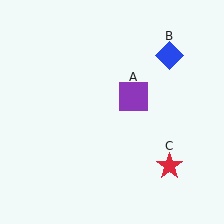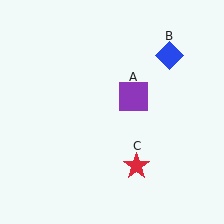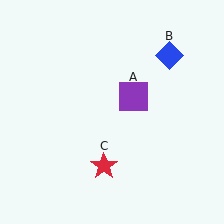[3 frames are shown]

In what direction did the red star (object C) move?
The red star (object C) moved left.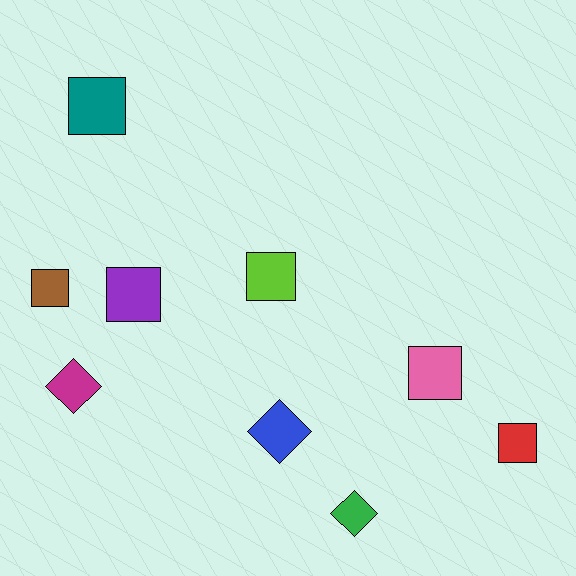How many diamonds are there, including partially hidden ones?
There are 3 diamonds.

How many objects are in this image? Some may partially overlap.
There are 9 objects.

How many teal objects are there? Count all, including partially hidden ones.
There is 1 teal object.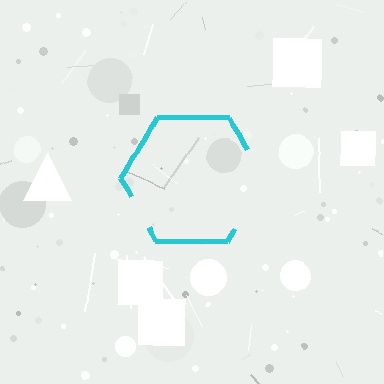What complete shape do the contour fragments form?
The contour fragments form a hexagon.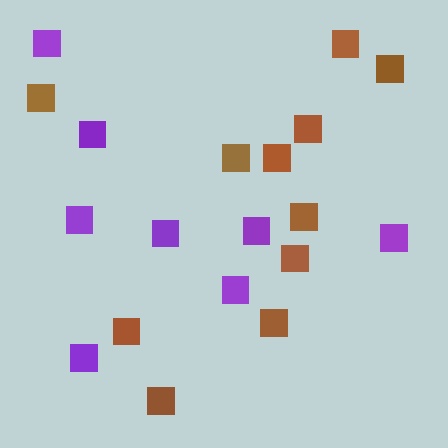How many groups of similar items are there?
There are 2 groups: one group of purple squares (8) and one group of brown squares (11).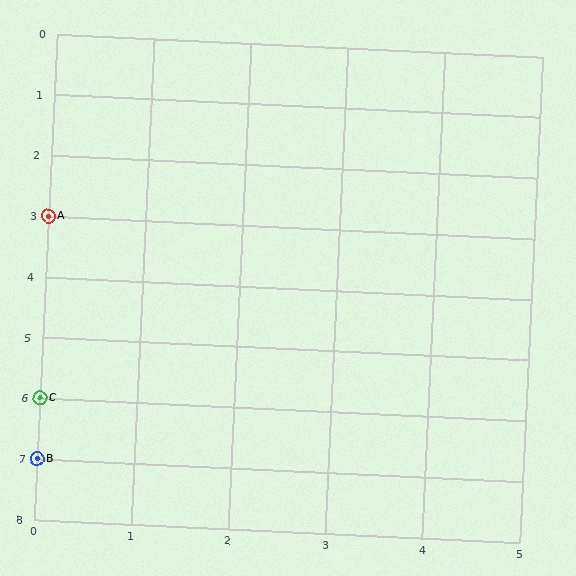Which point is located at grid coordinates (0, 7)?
Point B is at (0, 7).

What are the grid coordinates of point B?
Point B is at grid coordinates (0, 7).